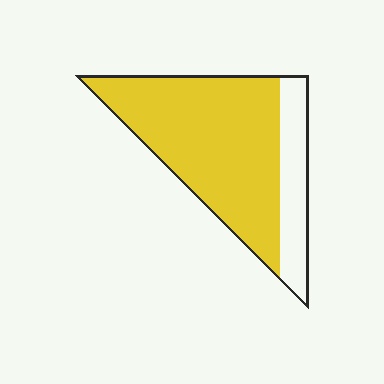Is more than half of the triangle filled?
Yes.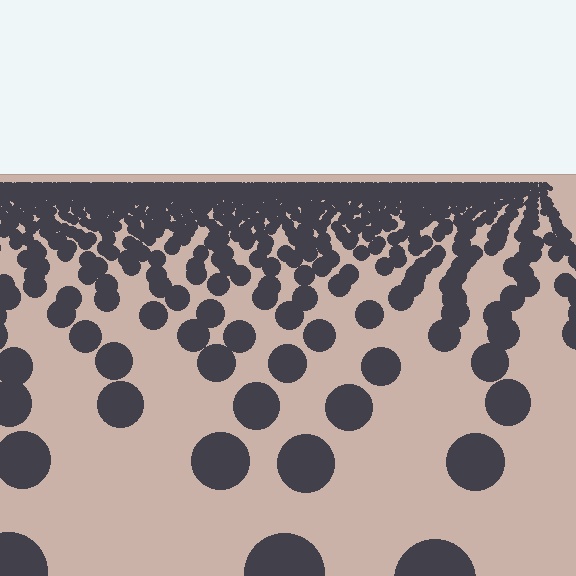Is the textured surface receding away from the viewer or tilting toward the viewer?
The surface is receding away from the viewer. Texture elements get smaller and denser toward the top.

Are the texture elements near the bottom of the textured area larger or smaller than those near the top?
Larger. Near the bottom, elements are closer to the viewer and appear at a bigger on-screen size.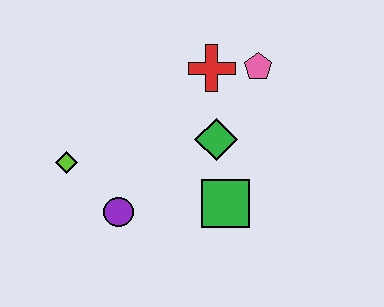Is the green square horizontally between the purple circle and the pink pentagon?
Yes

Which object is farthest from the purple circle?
The pink pentagon is farthest from the purple circle.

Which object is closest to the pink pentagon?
The red cross is closest to the pink pentagon.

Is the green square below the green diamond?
Yes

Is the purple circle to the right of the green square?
No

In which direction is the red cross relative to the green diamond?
The red cross is above the green diamond.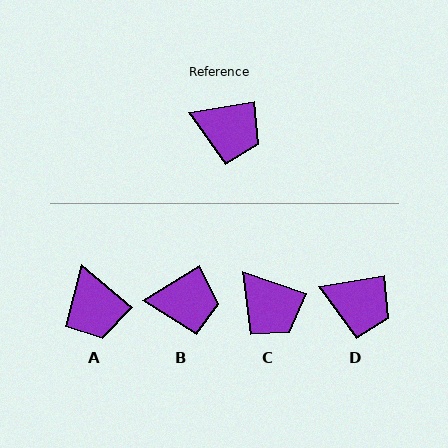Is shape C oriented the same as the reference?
No, it is off by about 29 degrees.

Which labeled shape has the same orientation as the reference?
D.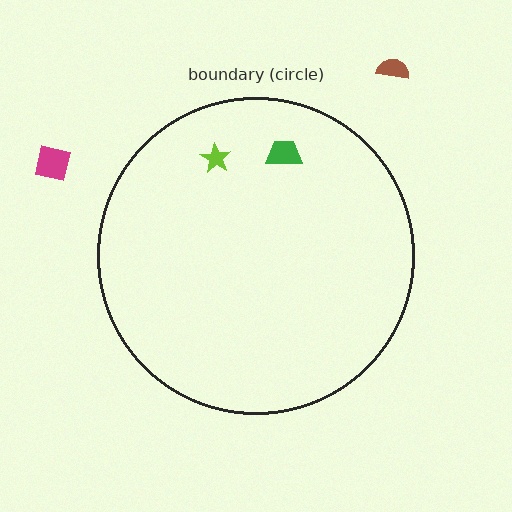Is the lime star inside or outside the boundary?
Inside.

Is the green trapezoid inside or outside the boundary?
Inside.